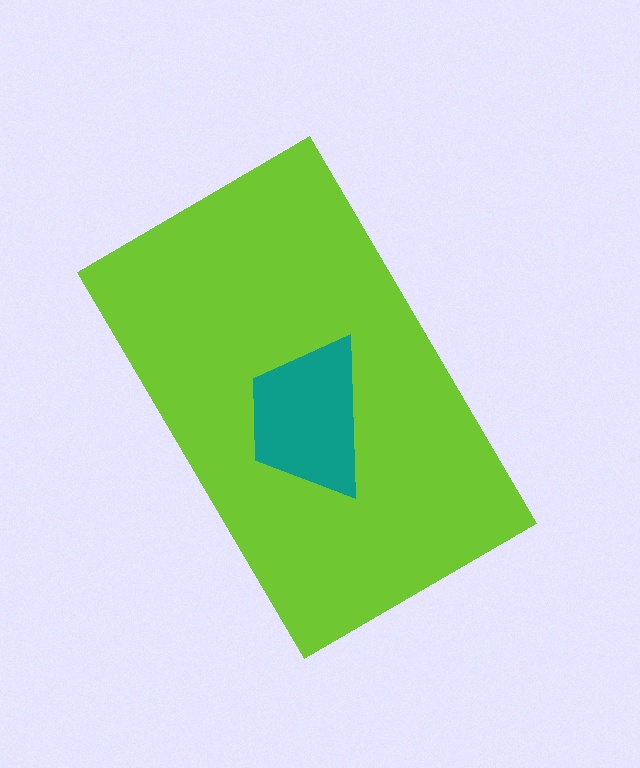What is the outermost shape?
The lime rectangle.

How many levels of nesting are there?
2.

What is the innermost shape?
The teal trapezoid.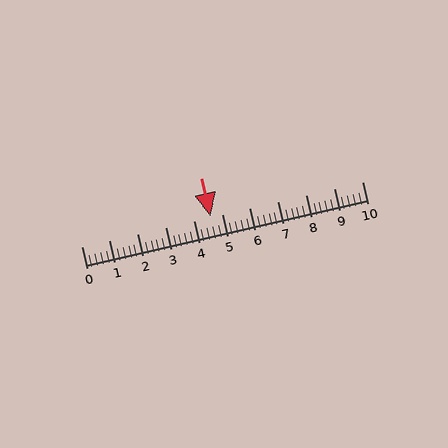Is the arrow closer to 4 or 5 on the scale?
The arrow is closer to 5.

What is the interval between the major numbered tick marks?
The major tick marks are spaced 1 units apart.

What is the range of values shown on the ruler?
The ruler shows values from 0 to 10.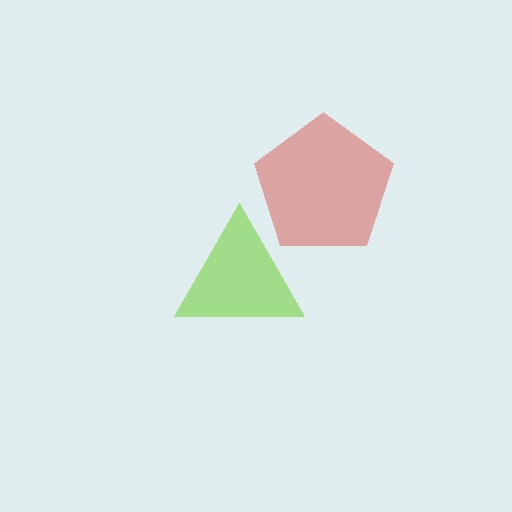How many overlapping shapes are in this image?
There are 2 overlapping shapes in the image.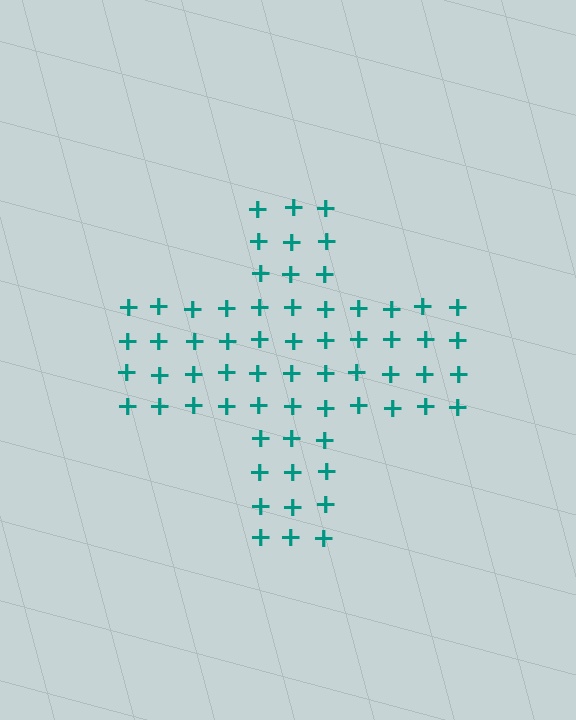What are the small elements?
The small elements are plus signs.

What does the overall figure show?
The overall figure shows a cross.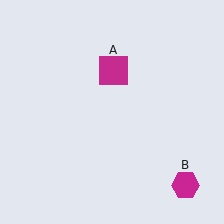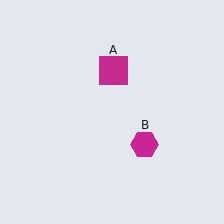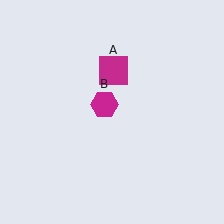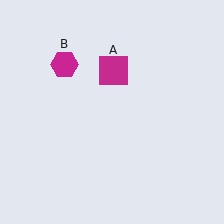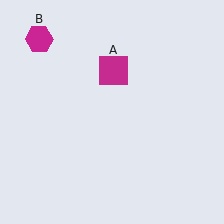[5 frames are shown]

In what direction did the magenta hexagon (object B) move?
The magenta hexagon (object B) moved up and to the left.